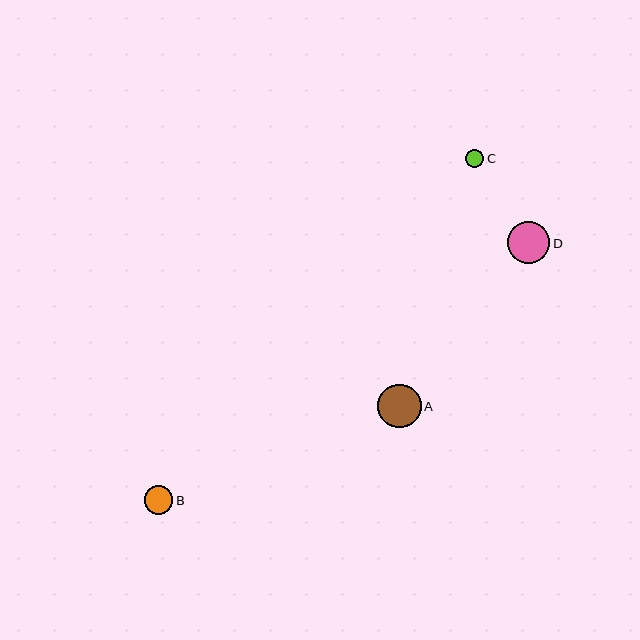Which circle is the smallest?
Circle C is the smallest with a size of approximately 18 pixels.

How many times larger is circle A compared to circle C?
Circle A is approximately 2.3 times the size of circle C.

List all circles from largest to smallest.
From largest to smallest: A, D, B, C.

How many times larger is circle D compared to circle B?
Circle D is approximately 1.5 times the size of circle B.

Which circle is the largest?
Circle A is the largest with a size of approximately 43 pixels.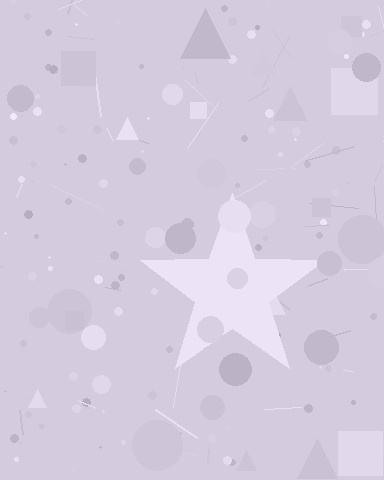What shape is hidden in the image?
A star is hidden in the image.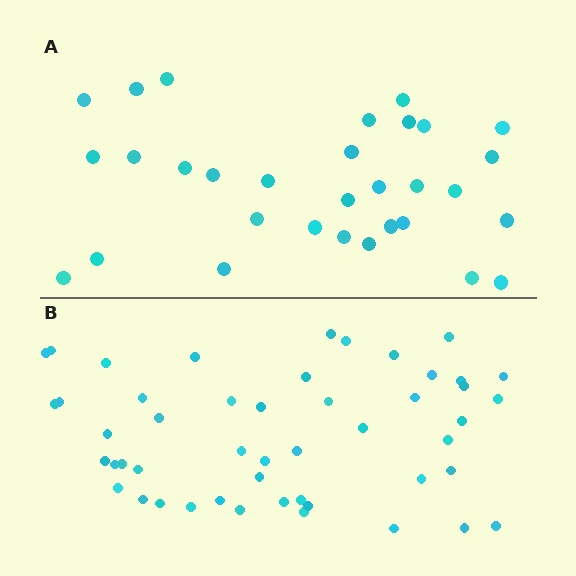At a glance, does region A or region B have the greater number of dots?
Region B (the bottom region) has more dots.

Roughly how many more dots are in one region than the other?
Region B has approximately 20 more dots than region A.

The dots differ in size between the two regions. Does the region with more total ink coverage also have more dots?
No. Region A has more total ink coverage because its dots are larger, but region B actually contains more individual dots. Total area can be misleading — the number of items is what matters here.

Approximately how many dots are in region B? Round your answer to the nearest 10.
About 50 dots. (The exact count is 49, which rounds to 50.)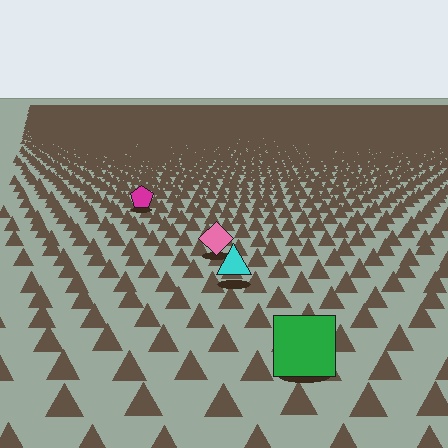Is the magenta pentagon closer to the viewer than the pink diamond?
No. The pink diamond is closer — you can tell from the texture gradient: the ground texture is coarser near it.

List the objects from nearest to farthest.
From nearest to farthest: the green square, the cyan triangle, the pink diamond, the magenta pentagon.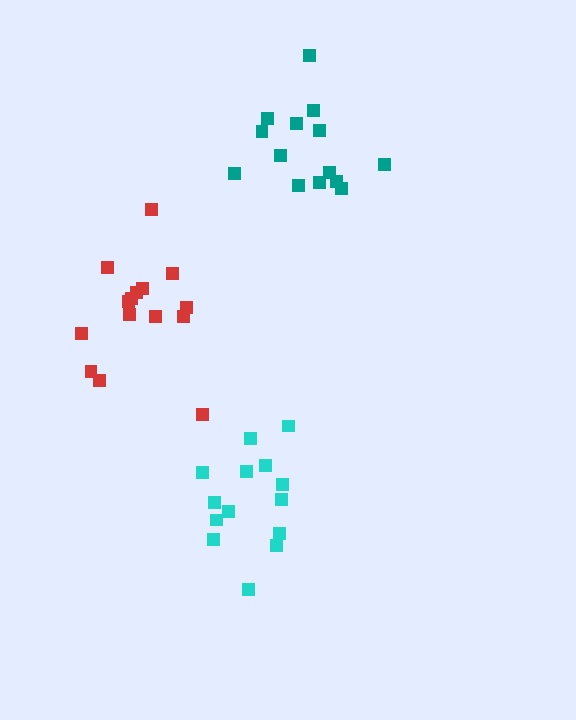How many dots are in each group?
Group 1: 14 dots, Group 2: 14 dots, Group 3: 15 dots (43 total).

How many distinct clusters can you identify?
There are 3 distinct clusters.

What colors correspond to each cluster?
The clusters are colored: teal, cyan, red.